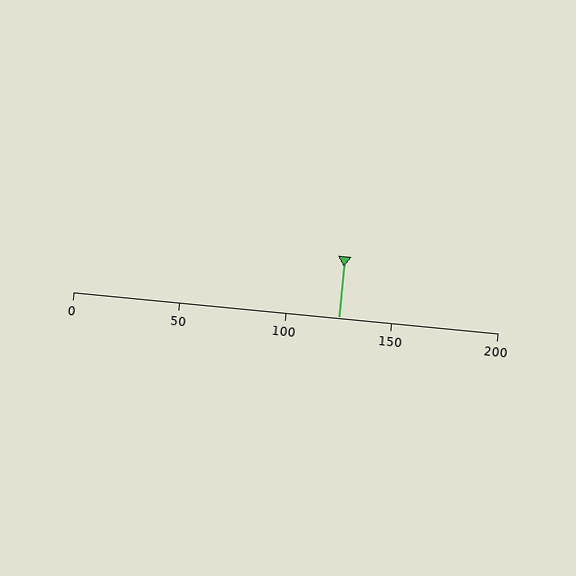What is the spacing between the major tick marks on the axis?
The major ticks are spaced 50 apart.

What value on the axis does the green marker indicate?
The marker indicates approximately 125.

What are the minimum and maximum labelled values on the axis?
The axis runs from 0 to 200.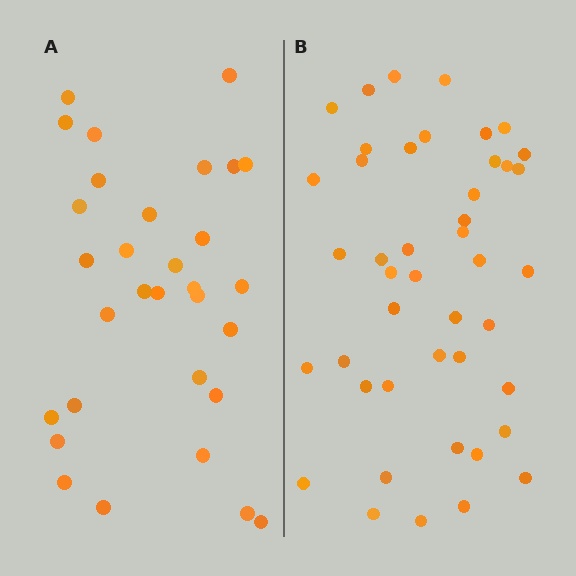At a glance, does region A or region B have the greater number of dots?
Region B (the right region) has more dots.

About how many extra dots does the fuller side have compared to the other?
Region B has approximately 15 more dots than region A.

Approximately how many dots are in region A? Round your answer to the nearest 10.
About 30 dots. (The exact count is 31, which rounds to 30.)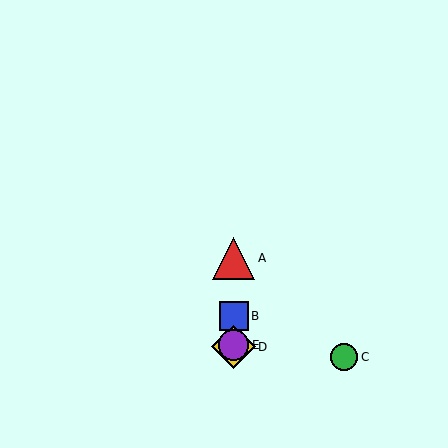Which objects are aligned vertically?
Objects A, B, D, E are aligned vertically.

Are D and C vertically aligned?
No, D is at x≈234 and C is at x≈344.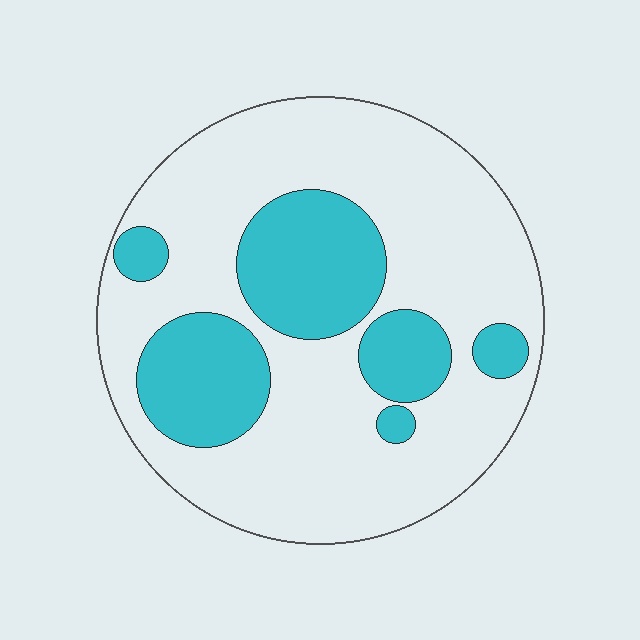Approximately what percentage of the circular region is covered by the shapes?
Approximately 30%.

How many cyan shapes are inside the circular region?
6.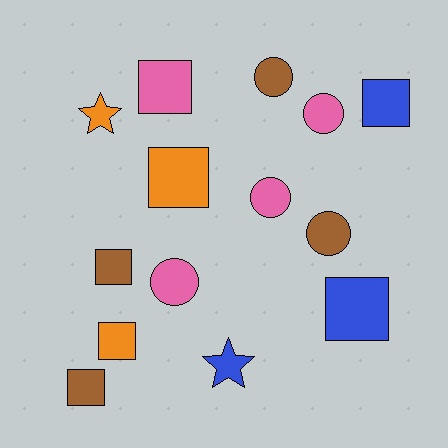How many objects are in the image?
There are 14 objects.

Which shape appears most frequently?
Square, with 7 objects.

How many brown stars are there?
There are no brown stars.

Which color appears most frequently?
Pink, with 4 objects.